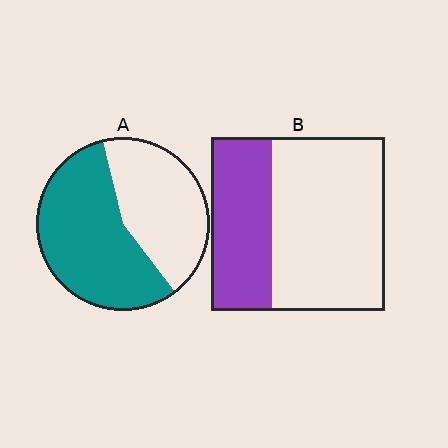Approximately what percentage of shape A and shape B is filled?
A is approximately 55% and B is approximately 35%.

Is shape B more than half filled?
No.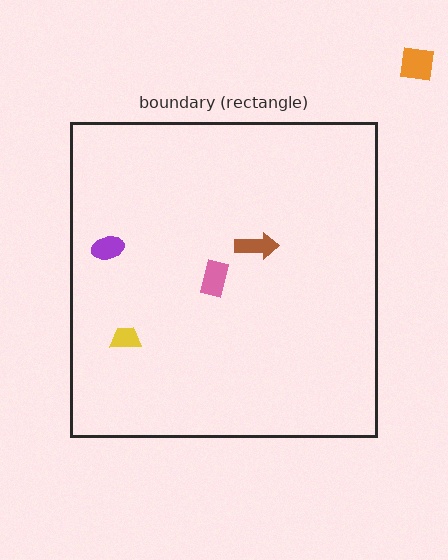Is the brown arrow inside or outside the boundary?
Inside.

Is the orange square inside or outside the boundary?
Outside.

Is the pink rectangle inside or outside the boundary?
Inside.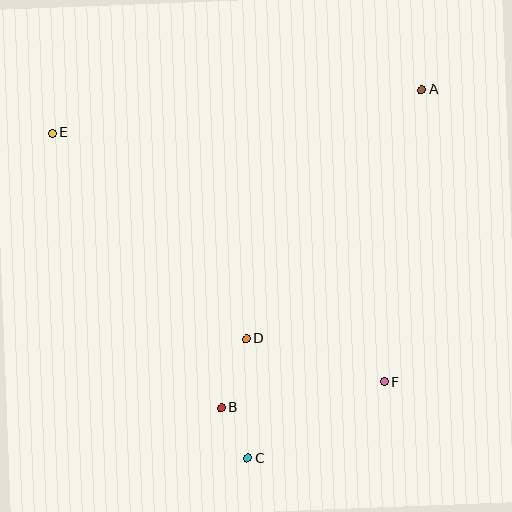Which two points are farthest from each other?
Points E and F are farthest from each other.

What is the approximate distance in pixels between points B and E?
The distance between B and E is approximately 322 pixels.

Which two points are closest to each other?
Points B and C are closest to each other.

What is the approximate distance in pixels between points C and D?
The distance between C and D is approximately 120 pixels.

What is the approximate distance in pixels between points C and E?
The distance between C and E is approximately 379 pixels.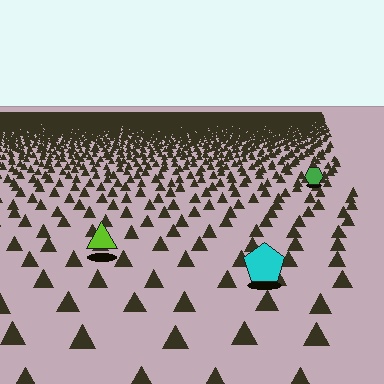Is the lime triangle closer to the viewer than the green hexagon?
Yes. The lime triangle is closer — you can tell from the texture gradient: the ground texture is coarser near it.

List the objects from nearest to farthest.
From nearest to farthest: the cyan pentagon, the lime triangle, the green hexagon.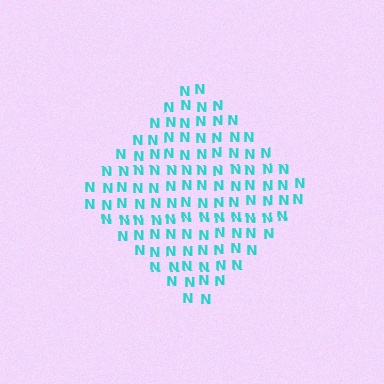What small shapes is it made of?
It is made of small letter N's.